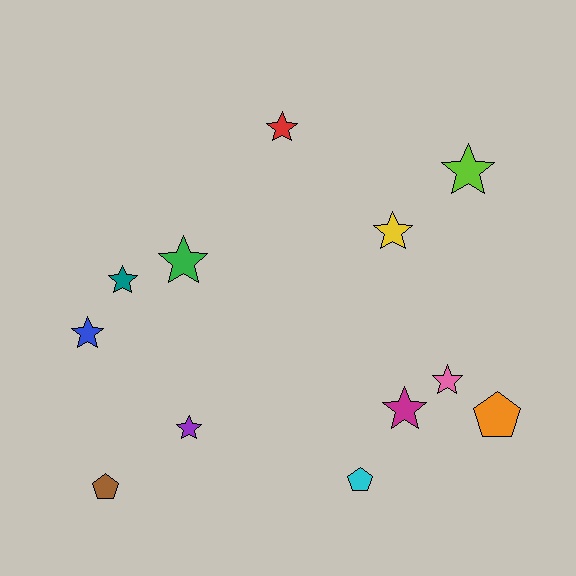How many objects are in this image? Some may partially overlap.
There are 12 objects.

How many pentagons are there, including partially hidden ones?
There are 3 pentagons.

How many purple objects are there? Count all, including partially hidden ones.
There is 1 purple object.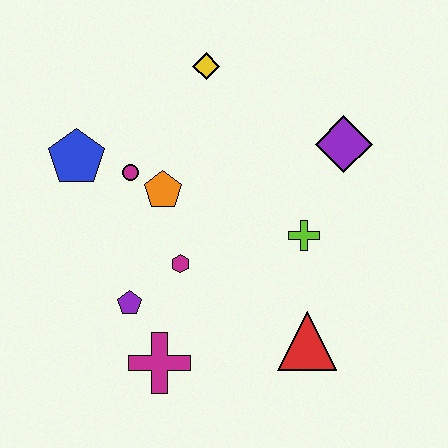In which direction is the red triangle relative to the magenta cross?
The red triangle is to the right of the magenta cross.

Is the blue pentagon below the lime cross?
No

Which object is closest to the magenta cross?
The purple pentagon is closest to the magenta cross.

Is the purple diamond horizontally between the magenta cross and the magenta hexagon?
No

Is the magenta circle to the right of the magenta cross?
No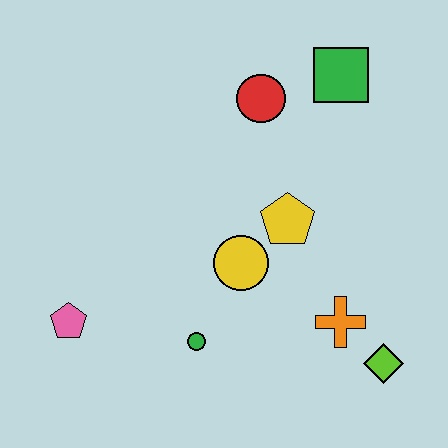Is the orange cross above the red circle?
No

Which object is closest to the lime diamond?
The orange cross is closest to the lime diamond.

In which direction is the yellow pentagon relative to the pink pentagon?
The yellow pentagon is to the right of the pink pentagon.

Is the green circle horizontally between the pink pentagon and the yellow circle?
Yes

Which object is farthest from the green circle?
The green square is farthest from the green circle.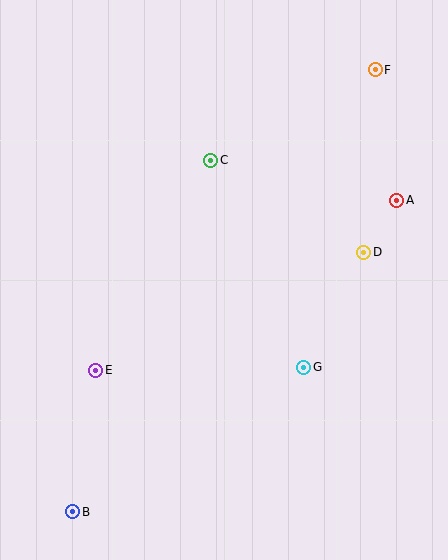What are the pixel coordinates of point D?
Point D is at (364, 252).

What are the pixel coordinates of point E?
Point E is at (96, 370).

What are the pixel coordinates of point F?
Point F is at (375, 70).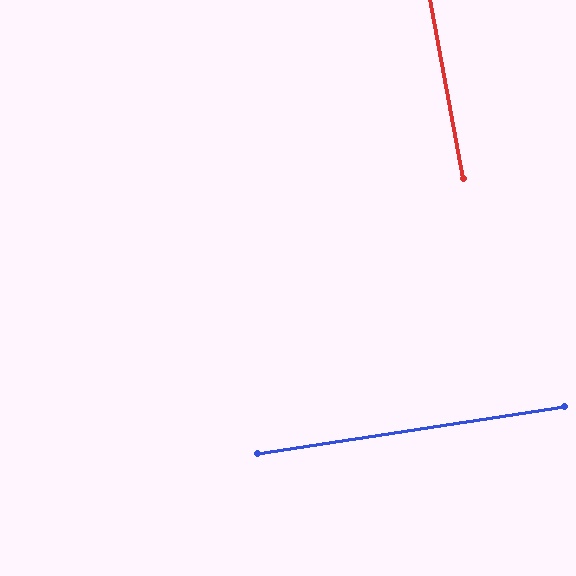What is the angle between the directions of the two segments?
Approximately 88 degrees.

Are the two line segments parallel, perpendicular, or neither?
Perpendicular — they meet at approximately 88°.